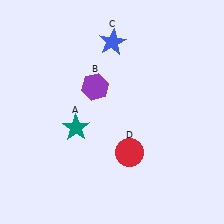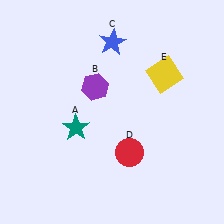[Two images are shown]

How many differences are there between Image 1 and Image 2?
There is 1 difference between the two images.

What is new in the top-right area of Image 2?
A yellow square (E) was added in the top-right area of Image 2.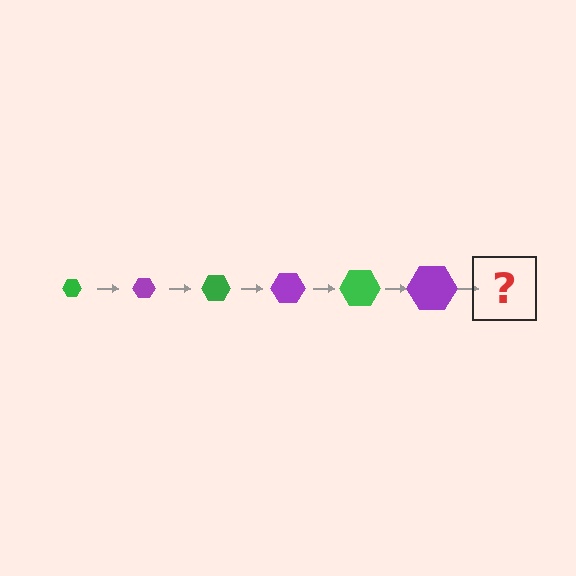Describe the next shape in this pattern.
It should be a green hexagon, larger than the previous one.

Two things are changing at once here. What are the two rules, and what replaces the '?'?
The two rules are that the hexagon grows larger each step and the color cycles through green and purple. The '?' should be a green hexagon, larger than the previous one.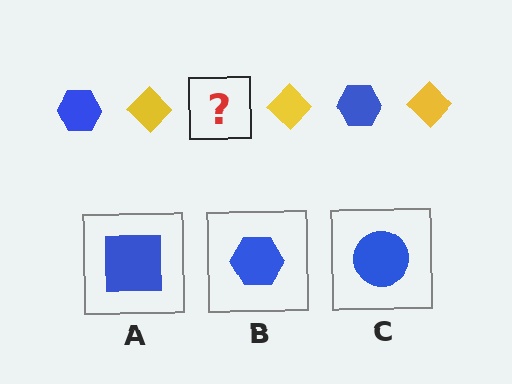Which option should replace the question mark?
Option B.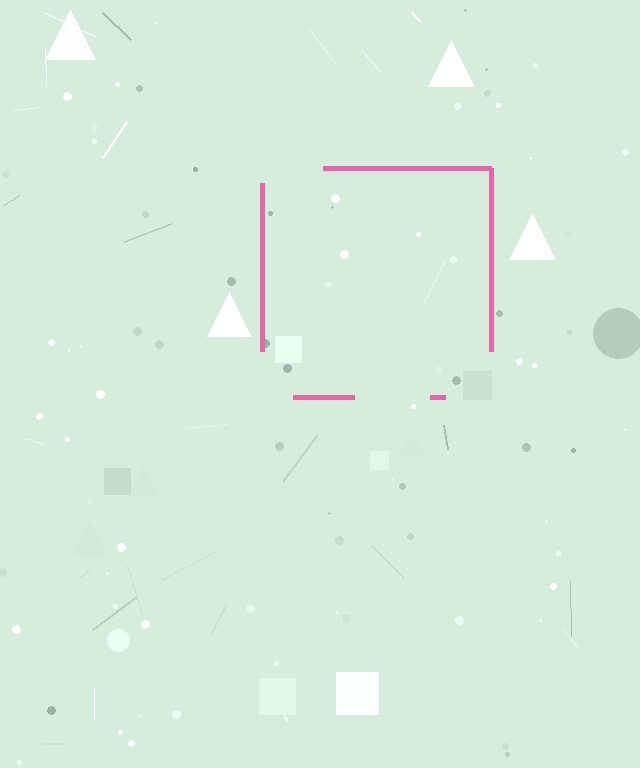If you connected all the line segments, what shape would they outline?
They would outline a square.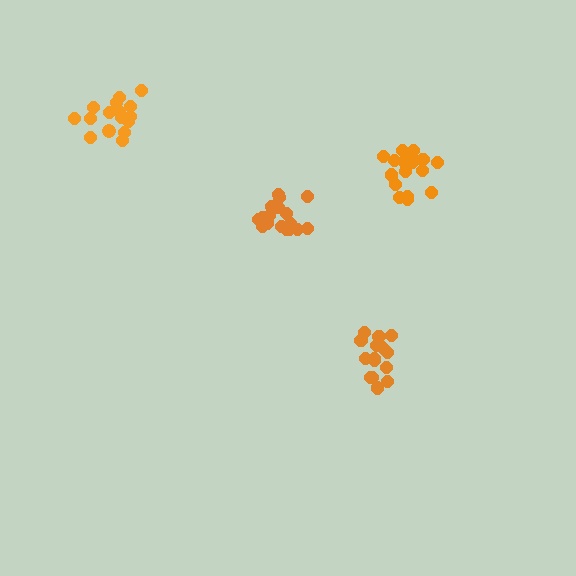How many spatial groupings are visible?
There are 4 spatial groupings.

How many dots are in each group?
Group 1: 18 dots, Group 2: 17 dots, Group 3: 20 dots, Group 4: 15 dots (70 total).